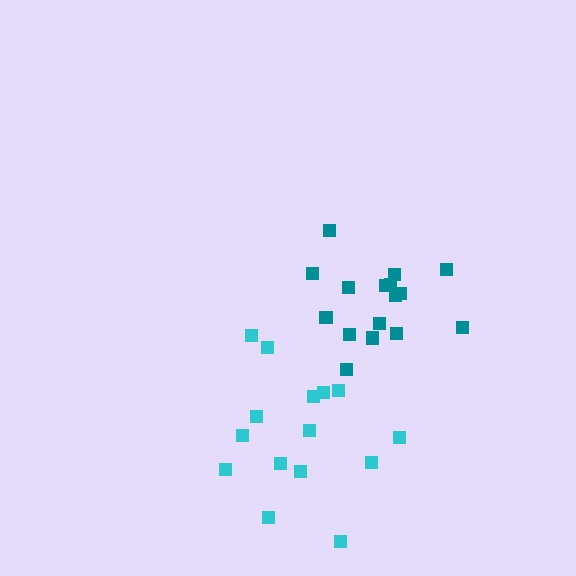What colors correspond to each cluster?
The clusters are colored: cyan, teal.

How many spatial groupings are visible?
There are 2 spatial groupings.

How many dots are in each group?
Group 1: 15 dots, Group 2: 16 dots (31 total).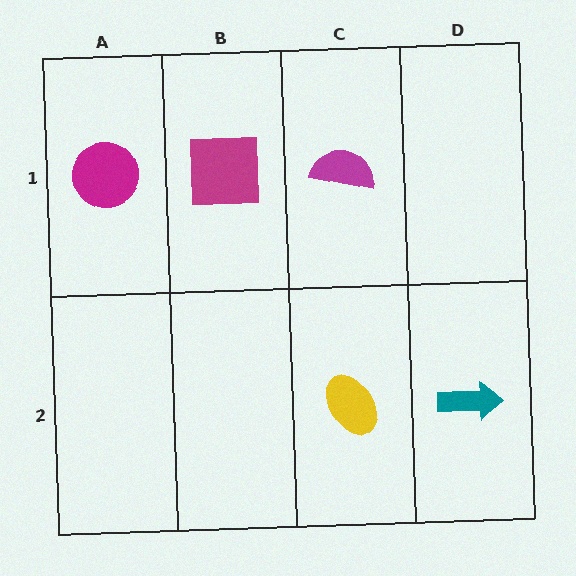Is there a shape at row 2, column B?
No, that cell is empty.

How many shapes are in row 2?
2 shapes.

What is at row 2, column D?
A teal arrow.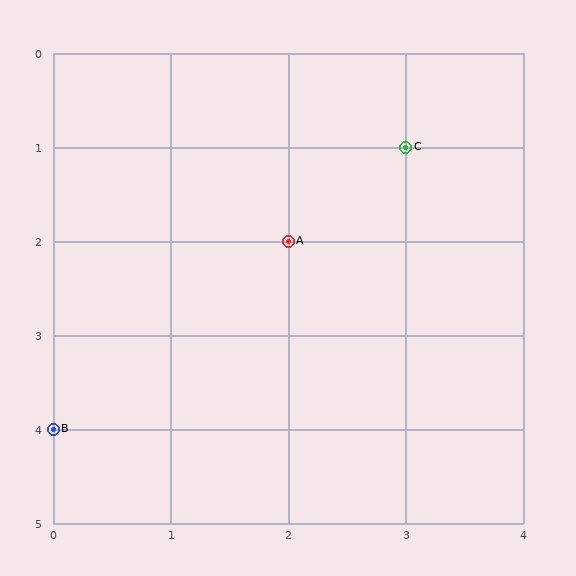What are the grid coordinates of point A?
Point A is at grid coordinates (2, 2).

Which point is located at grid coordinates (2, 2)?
Point A is at (2, 2).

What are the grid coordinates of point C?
Point C is at grid coordinates (3, 1).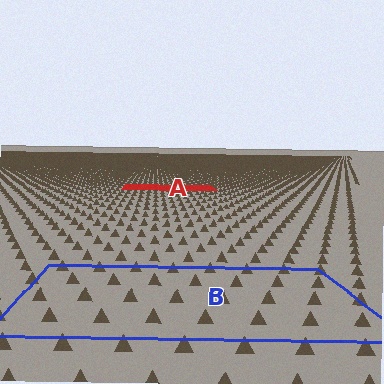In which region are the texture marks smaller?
The texture marks are smaller in region A, because it is farther away.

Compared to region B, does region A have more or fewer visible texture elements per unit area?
Region A has more texture elements per unit area — they are packed more densely because it is farther away.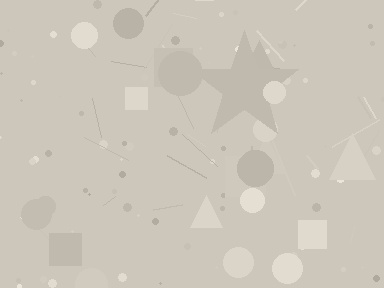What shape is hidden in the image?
A star is hidden in the image.